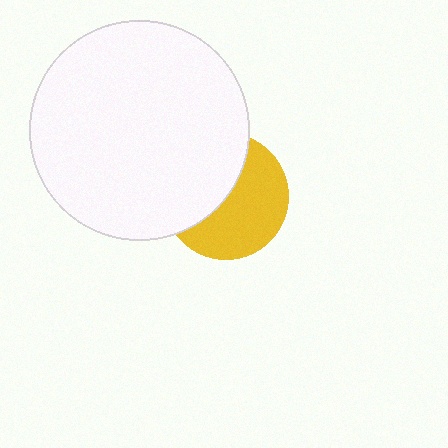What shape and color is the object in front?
The object in front is a white circle.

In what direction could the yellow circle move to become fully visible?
The yellow circle could move right. That would shift it out from behind the white circle entirely.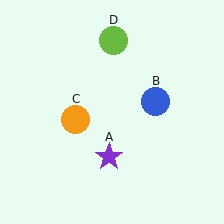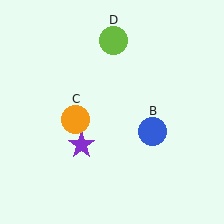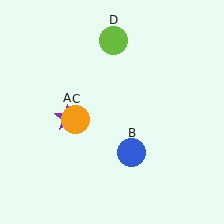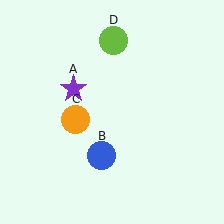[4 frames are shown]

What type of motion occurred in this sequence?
The purple star (object A), blue circle (object B) rotated clockwise around the center of the scene.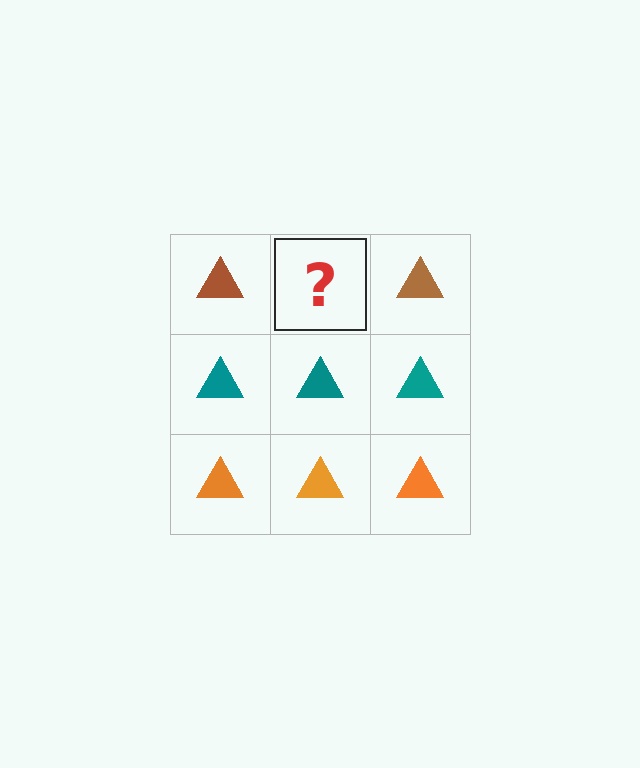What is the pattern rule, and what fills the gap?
The rule is that each row has a consistent color. The gap should be filled with a brown triangle.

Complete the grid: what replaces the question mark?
The question mark should be replaced with a brown triangle.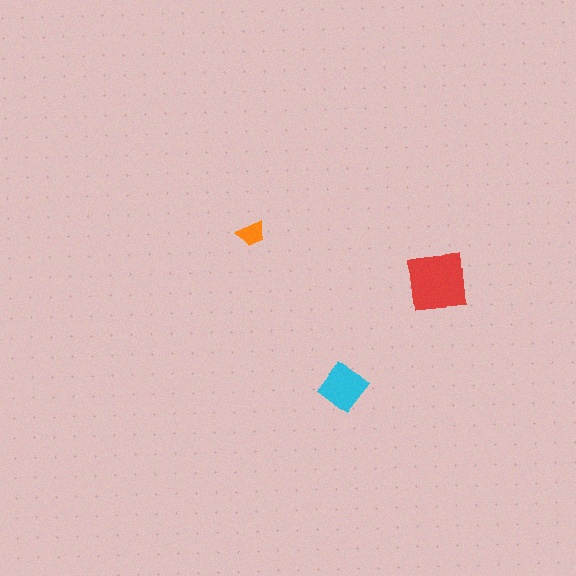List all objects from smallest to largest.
The orange trapezoid, the cyan diamond, the red square.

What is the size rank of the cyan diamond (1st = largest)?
2nd.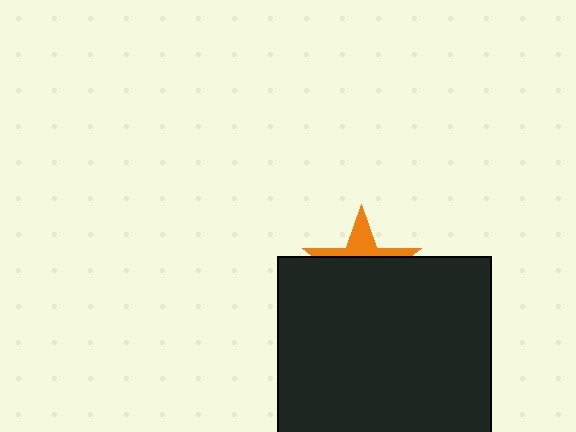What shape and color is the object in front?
The object in front is a black square.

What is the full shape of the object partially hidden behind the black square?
The partially hidden object is an orange star.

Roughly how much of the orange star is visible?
A small part of it is visible (roughly 33%).